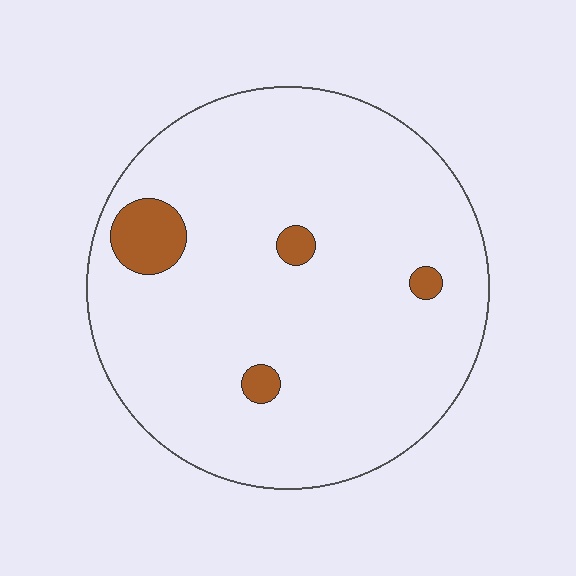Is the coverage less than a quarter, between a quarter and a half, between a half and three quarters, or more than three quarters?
Less than a quarter.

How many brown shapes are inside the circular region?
4.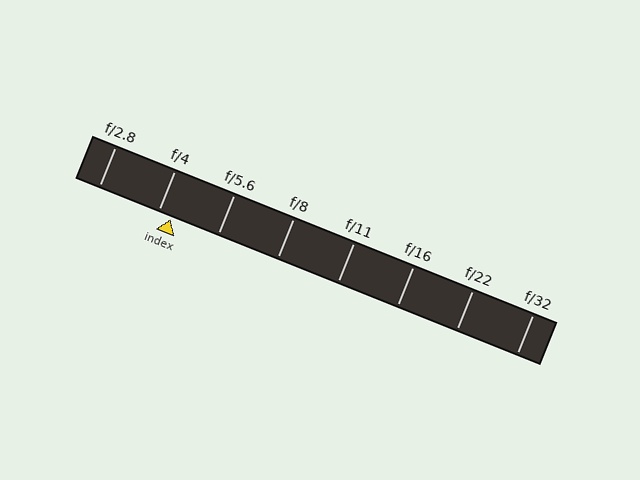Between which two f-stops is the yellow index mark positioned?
The index mark is between f/4 and f/5.6.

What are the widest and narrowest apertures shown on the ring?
The widest aperture shown is f/2.8 and the narrowest is f/32.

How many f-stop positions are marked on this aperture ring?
There are 8 f-stop positions marked.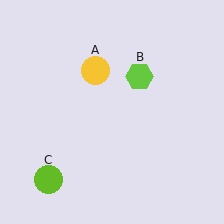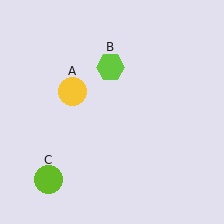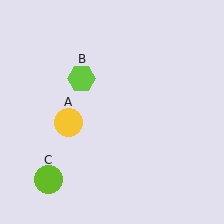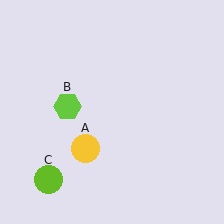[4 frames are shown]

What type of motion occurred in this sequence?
The yellow circle (object A), lime hexagon (object B) rotated counterclockwise around the center of the scene.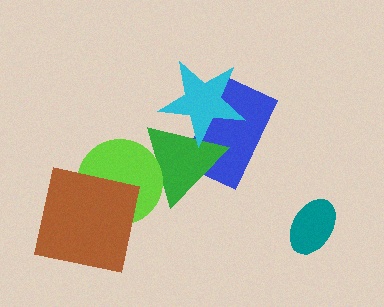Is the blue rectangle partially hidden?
Yes, it is partially covered by another shape.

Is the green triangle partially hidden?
Yes, it is partially covered by another shape.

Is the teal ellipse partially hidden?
No, no other shape covers it.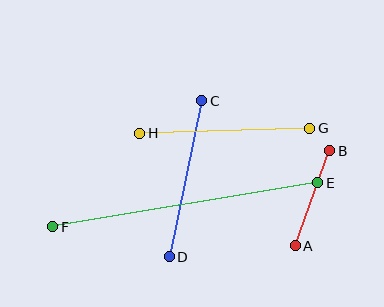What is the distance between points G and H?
The distance is approximately 170 pixels.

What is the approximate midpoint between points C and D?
The midpoint is at approximately (186, 179) pixels.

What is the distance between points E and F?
The distance is approximately 268 pixels.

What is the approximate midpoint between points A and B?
The midpoint is at approximately (313, 198) pixels.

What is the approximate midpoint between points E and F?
The midpoint is at approximately (185, 205) pixels.